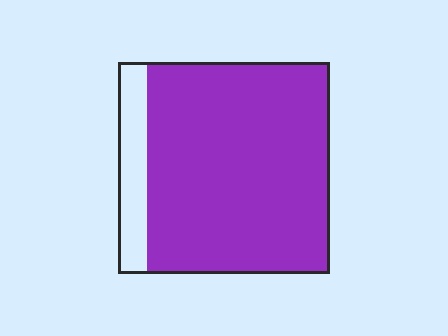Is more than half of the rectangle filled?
Yes.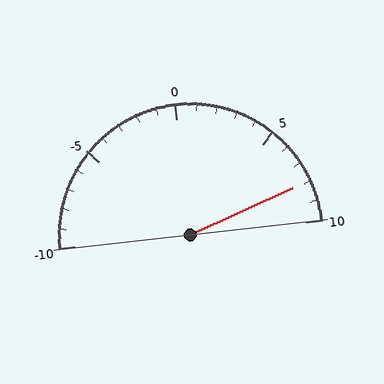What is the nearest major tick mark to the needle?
The nearest major tick mark is 10.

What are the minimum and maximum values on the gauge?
The gauge ranges from -10 to 10.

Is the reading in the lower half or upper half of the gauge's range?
The reading is in the upper half of the range (-10 to 10).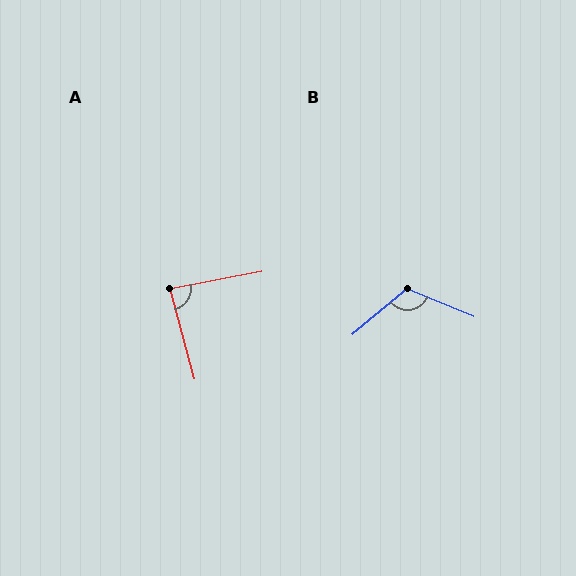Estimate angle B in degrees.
Approximately 118 degrees.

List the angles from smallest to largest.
A (85°), B (118°).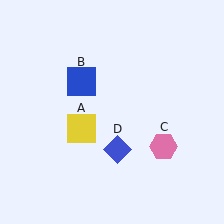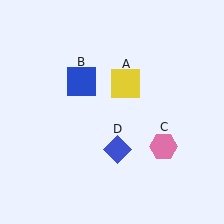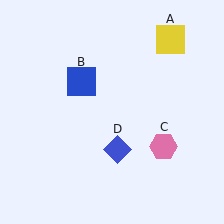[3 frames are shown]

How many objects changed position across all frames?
1 object changed position: yellow square (object A).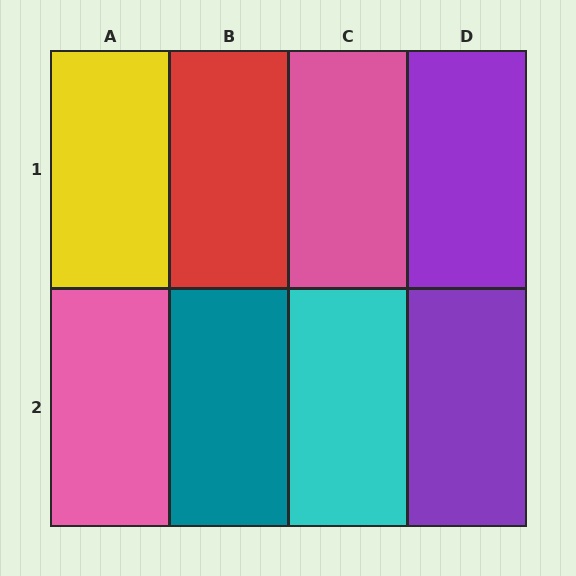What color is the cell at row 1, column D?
Purple.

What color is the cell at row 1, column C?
Pink.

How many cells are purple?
2 cells are purple.